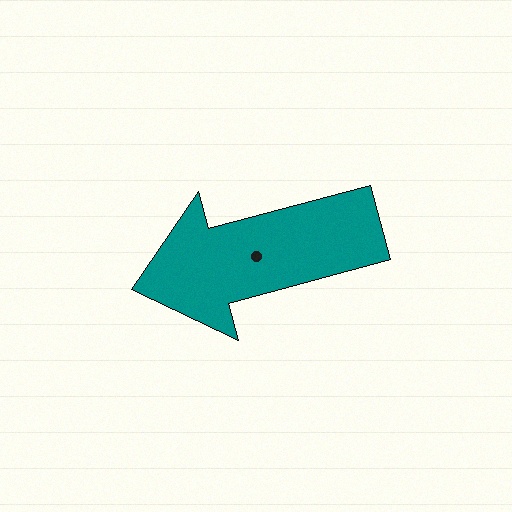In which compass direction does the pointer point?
West.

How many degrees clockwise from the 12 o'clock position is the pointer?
Approximately 255 degrees.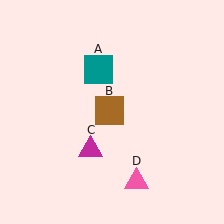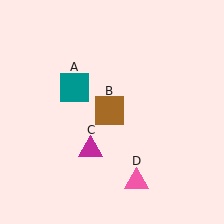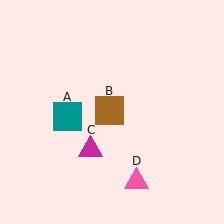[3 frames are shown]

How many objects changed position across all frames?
1 object changed position: teal square (object A).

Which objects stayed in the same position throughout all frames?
Brown square (object B) and magenta triangle (object C) and pink triangle (object D) remained stationary.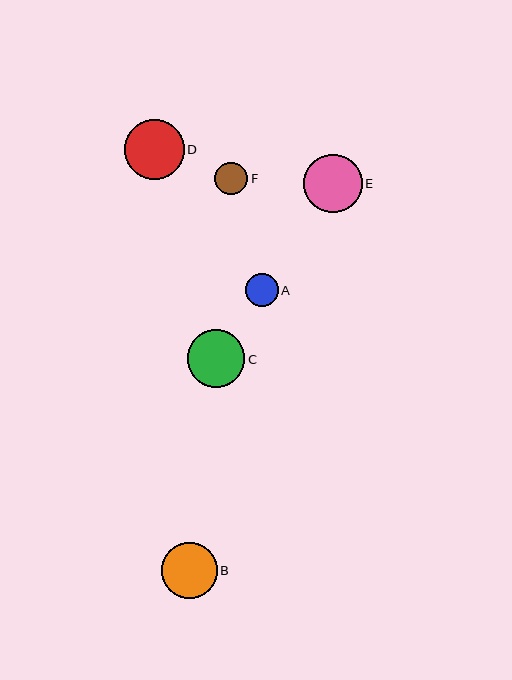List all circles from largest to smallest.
From largest to smallest: D, E, C, B, A, F.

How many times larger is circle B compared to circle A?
Circle B is approximately 1.7 times the size of circle A.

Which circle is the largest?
Circle D is the largest with a size of approximately 60 pixels.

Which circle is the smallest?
Circle F is the smallest with a size of approximately 33 pixels.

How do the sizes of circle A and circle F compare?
Circle A and circle F are approximately the same size.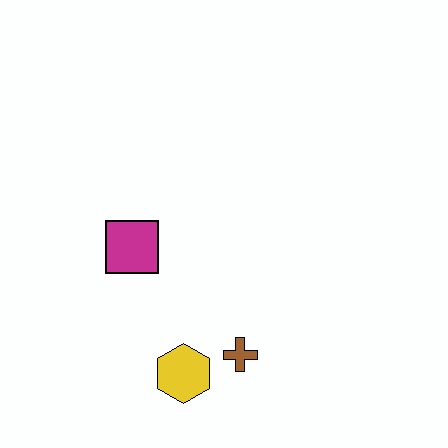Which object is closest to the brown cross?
The yellow hexagon is closest to the brown cross.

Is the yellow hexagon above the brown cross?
No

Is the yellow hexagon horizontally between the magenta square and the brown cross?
Yes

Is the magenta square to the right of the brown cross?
No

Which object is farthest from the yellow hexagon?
The magenta square is farthest from the yellow hexagon.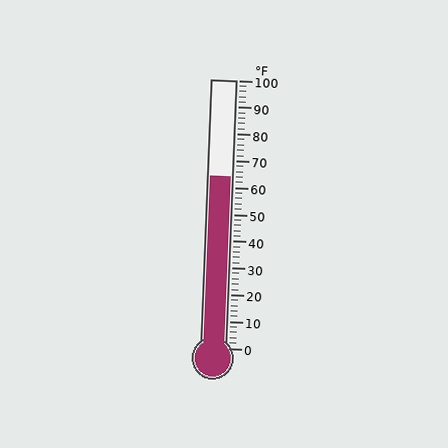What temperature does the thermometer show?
The thermometer shows approximately 64°F.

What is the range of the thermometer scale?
The thermometer scale ranges from 0°F to 100°F.